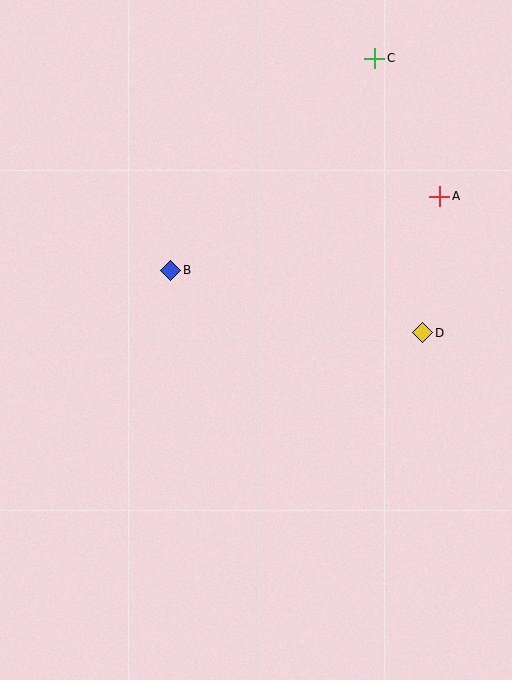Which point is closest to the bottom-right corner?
Point D is closest to the bottom-right corner.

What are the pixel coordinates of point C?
Point C is at (375, 58).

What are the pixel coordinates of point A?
Point A is at (440, 196).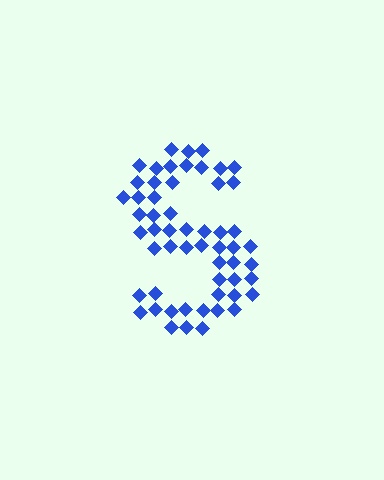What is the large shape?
The large shape is the letter S.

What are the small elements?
The small elements are diamonds.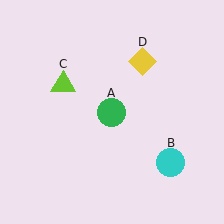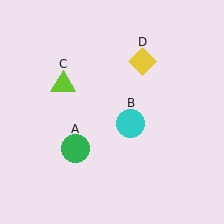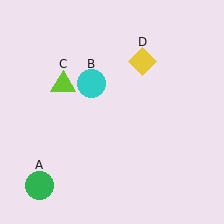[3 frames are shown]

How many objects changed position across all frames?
2 objects changed position: green circle (object A), cyan circle (object B).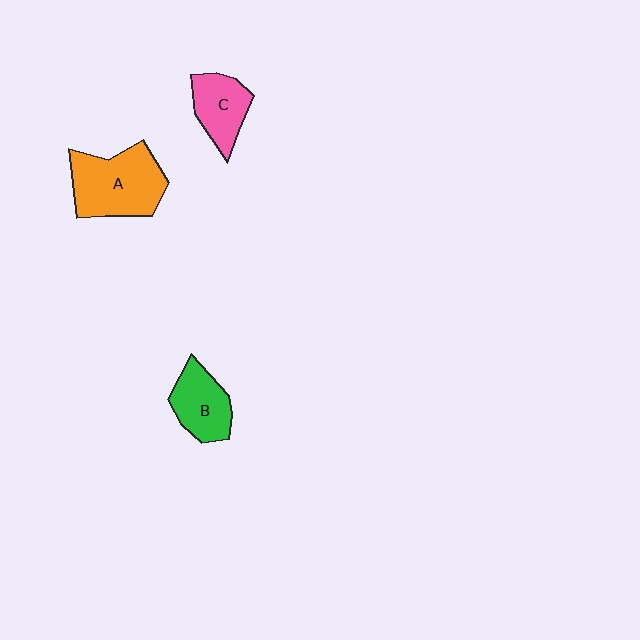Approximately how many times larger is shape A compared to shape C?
Approximately 1.7 times.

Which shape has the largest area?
Shape A (orange).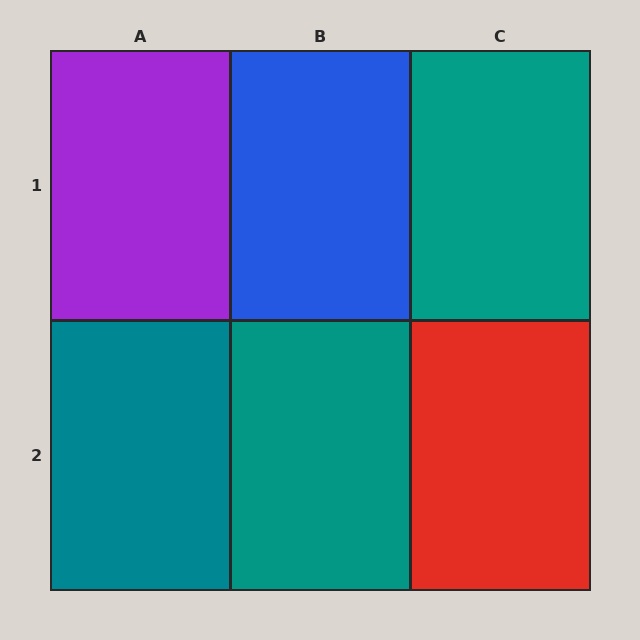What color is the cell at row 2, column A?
Teal.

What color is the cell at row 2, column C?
Red.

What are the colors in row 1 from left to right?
Purple, blue, teal.